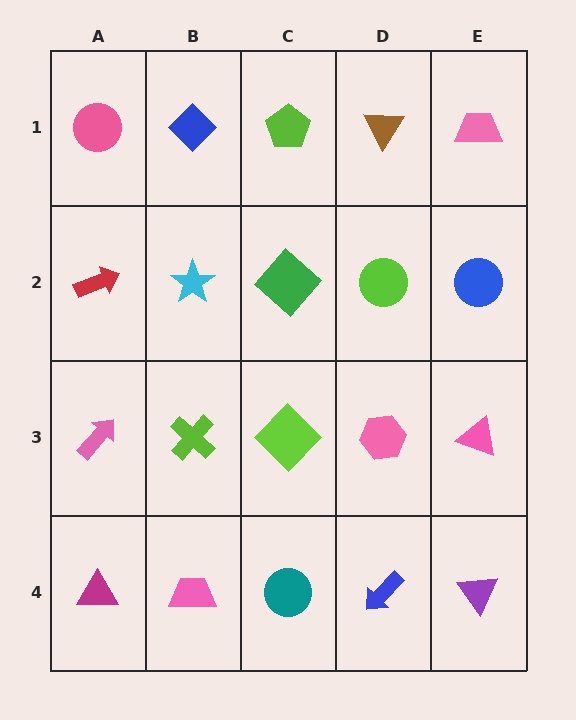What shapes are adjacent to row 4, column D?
A pink hexagon (row 3, column D), a teal circle (row 4, column C), a purple triangle (row 4, column E).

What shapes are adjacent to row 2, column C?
A lime pentagon (row 1, column C), a lime diamond (row 3, column C), a cyan star (row 2, column B), a lime circle (row 2, column D).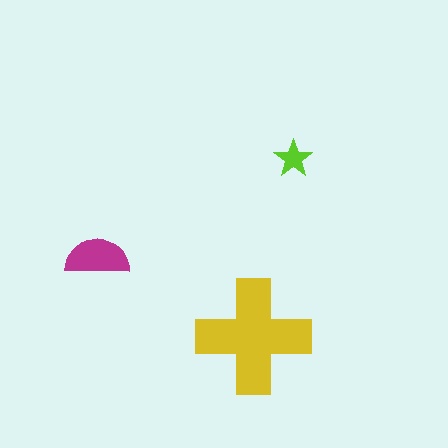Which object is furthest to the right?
The lime star is rightmost.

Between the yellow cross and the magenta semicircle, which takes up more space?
The yellow cross.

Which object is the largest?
The yellow cross.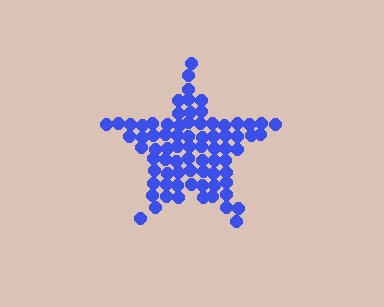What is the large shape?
The large shape is a star.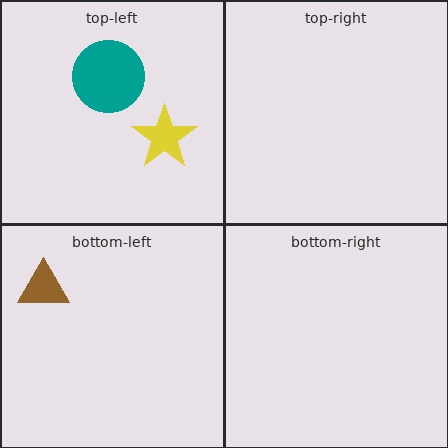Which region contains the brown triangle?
The bottom-left region.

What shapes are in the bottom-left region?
The brown triangle.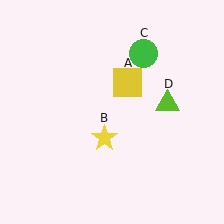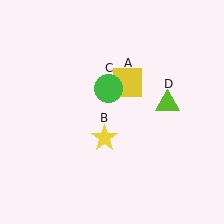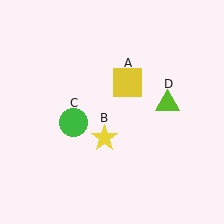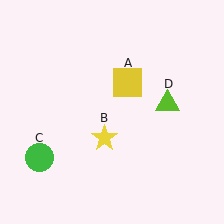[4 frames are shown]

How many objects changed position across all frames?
1 object changed position: green circle (object C).